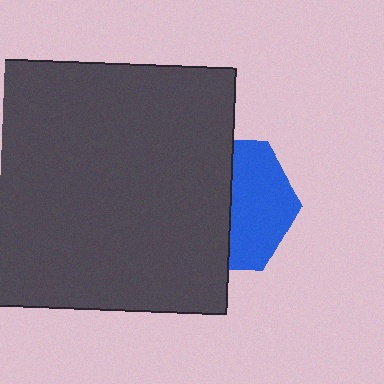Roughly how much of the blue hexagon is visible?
About half of it is visible (roughly 47%).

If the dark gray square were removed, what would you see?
You would see the complete blue hexagon.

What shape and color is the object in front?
The object in front is a dark gray square.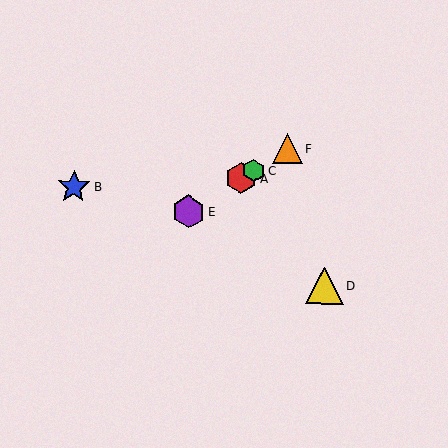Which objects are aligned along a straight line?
Objects A, C, E, F are aligned along a straight line.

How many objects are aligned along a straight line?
4 objects (A, C, E, F) are aligned along a straight line.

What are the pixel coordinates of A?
Object A is at (241, 178).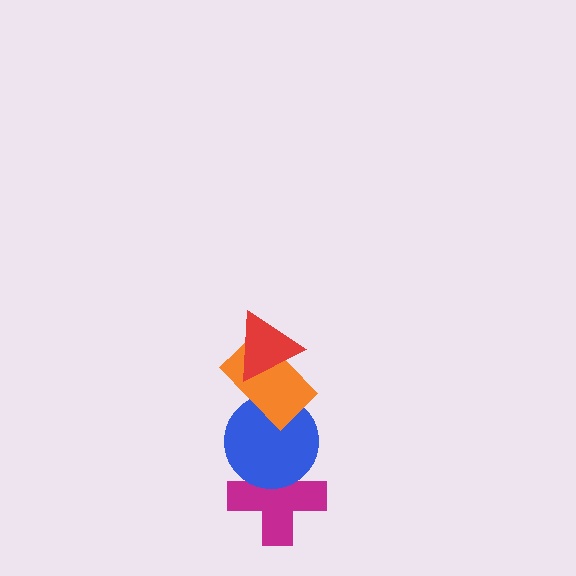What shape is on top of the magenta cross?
The blue circle is on top of the magenta cross.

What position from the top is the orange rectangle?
The orange rectangle is 2nd from the top.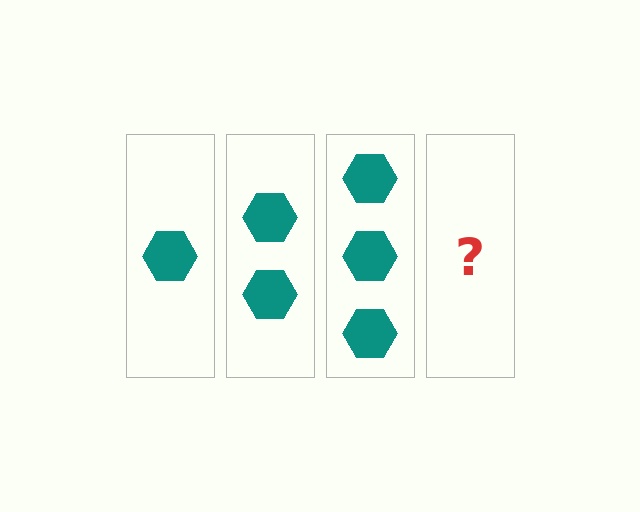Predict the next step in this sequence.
The next step is 4 hexagons.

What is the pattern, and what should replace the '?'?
The pattern is that each step adds one more hexagon. The '?' should be 4 hexagons.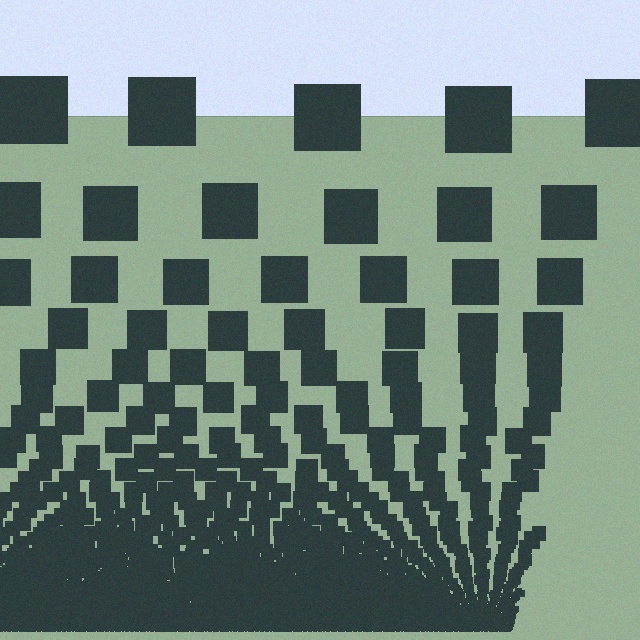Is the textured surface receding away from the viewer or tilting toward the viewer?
The surface appears to tilt toward the viewer. Texture elements get larger and sparser toward the top.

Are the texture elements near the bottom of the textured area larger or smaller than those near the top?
Smaller. The gradient is inverted — elements near the bottom are smaller and denser.